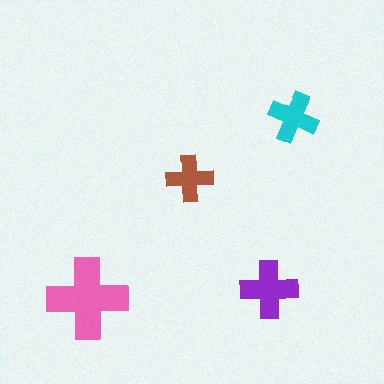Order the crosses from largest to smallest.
the pink one, the purple one, the cyan one, the brown one.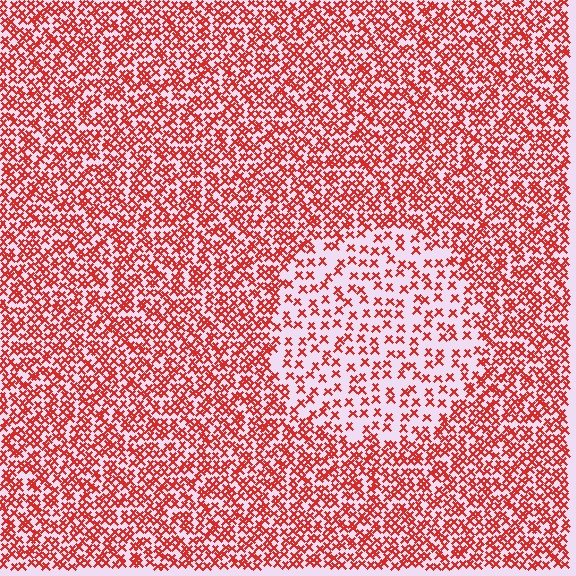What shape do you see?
I see a circle.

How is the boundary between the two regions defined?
The boundary is defined by a change in element density (approximately 2.3x ratio). All elements are the same color, size, and shape.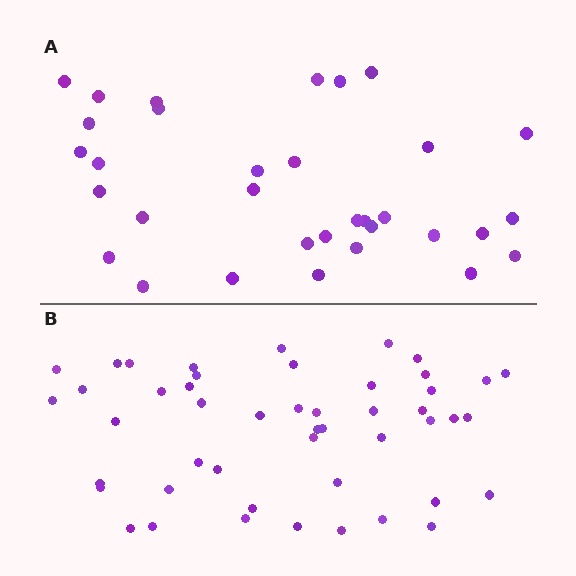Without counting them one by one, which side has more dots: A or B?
Region B (the bottom region) has more dots.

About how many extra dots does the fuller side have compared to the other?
Region B has approximately 15 more dots than region A.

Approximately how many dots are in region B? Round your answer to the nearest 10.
About 50 dots. (The exact count is 48, which rounds to 50.)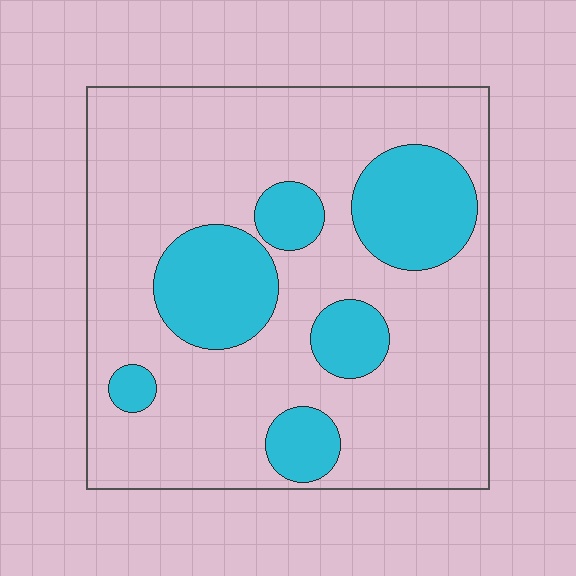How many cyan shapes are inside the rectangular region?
6.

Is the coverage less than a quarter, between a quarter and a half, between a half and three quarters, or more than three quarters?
Less than a quarter.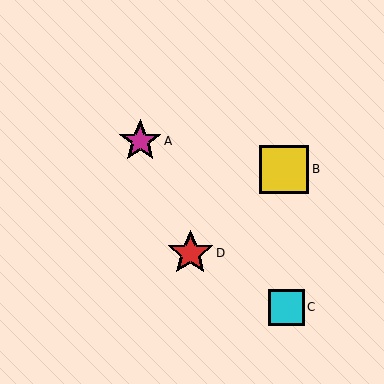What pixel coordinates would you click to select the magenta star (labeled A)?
Click at (140, 141) to select the magenta star A.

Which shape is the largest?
The yellow square (labeled B) is the largest.